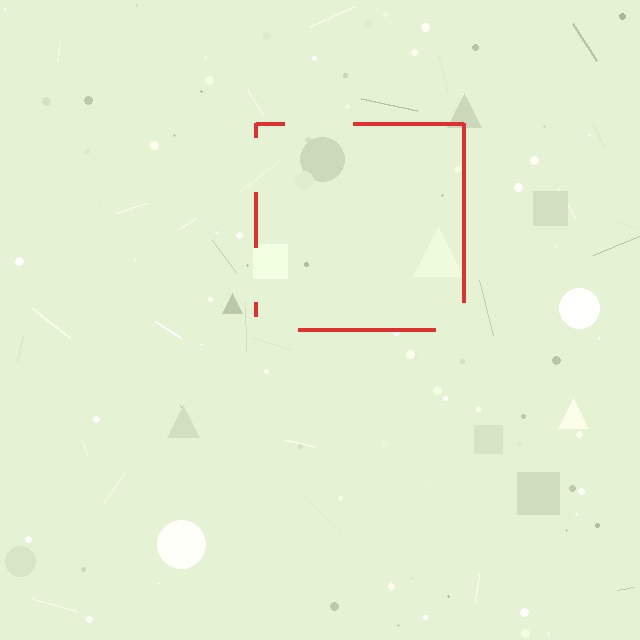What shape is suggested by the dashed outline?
The dashed outline suggests a square.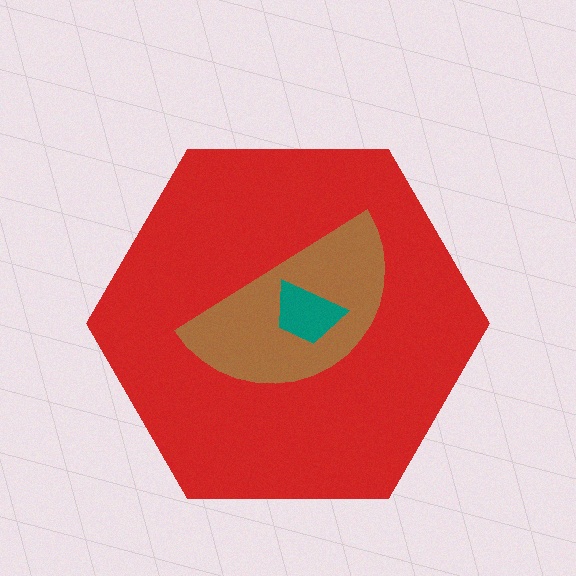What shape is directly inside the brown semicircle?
The teal trapezoid.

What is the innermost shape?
The teal trapezoid.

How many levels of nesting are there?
3.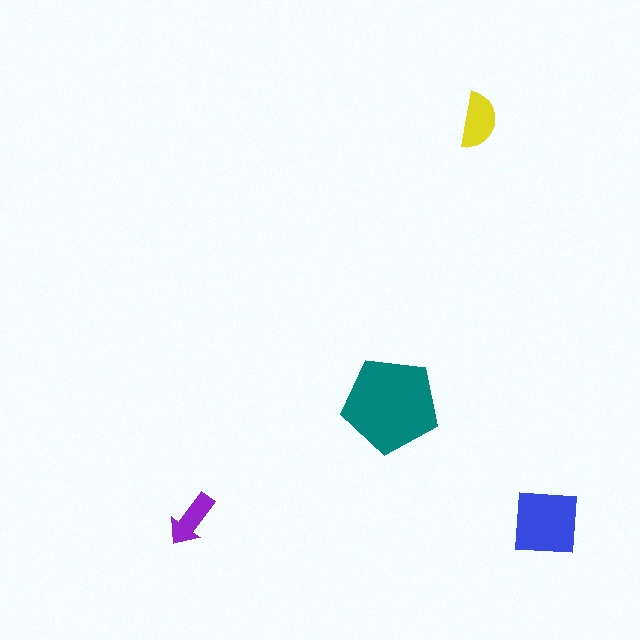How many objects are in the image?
There are 4 objects in the image.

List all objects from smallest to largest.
The purple arrow, the yellow semicircle, the blue square, the teal pentagon.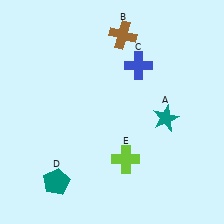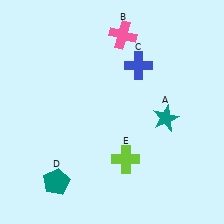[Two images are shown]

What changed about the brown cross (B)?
In Image 1, B is brown. In Image 2, it changed to pink.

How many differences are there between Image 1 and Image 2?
There is 1 difference between the two images.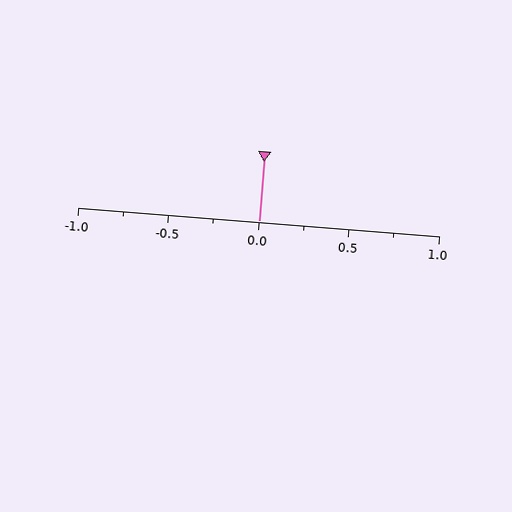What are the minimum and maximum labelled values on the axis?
The axis runs from -1.0 to 1.0.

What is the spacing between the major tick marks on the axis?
The major ticks are spaced 0.5 apart.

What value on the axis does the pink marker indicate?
The marker indicates approximately 0.